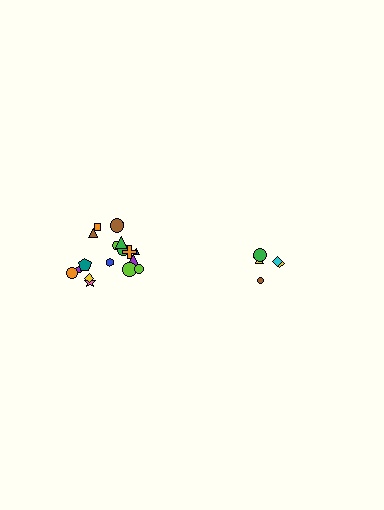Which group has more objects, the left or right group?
The left group.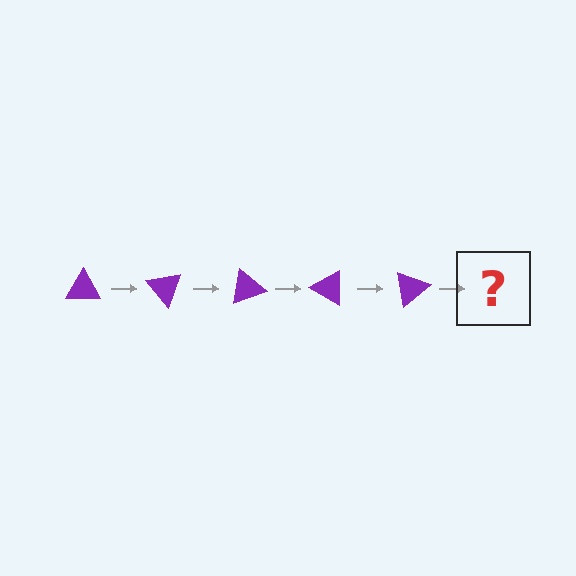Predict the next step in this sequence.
The next step is a purple triangle rotated 250 degrees.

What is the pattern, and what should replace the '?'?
The pattern is that the triangle rotates 50 degrees each step. The '?' should be a purple triangle rotated 250 degrees.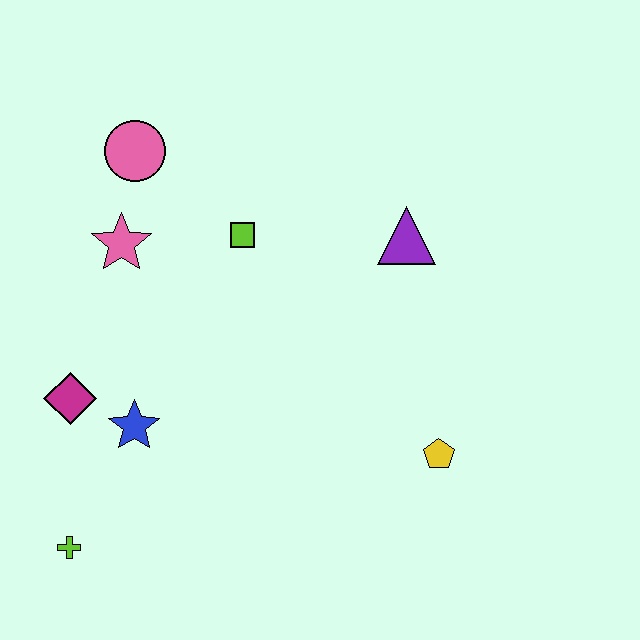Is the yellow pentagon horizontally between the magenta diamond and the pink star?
No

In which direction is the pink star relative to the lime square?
The pink star is to the left of the lime square.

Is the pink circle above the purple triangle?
Yes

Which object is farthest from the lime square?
The lime cross is farthest from the lime square.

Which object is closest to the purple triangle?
The lime square is closest to the purple triangle.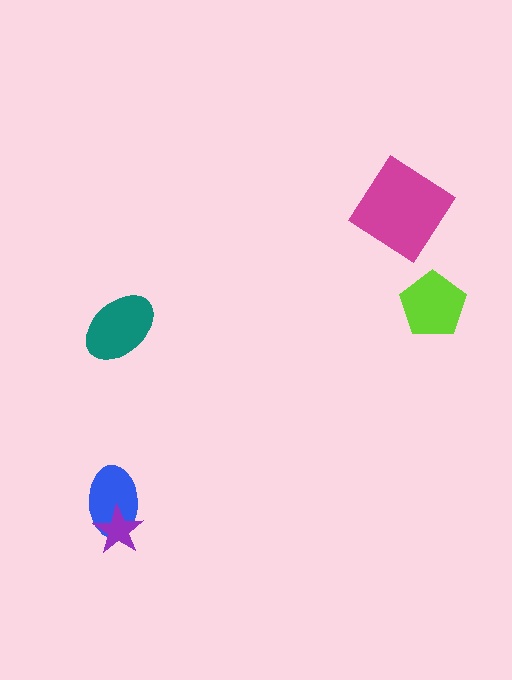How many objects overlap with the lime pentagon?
0 objects overlap with the lime pentagon.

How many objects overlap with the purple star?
1 object overlaps with the purple star.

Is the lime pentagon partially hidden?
No, no other shape covers it.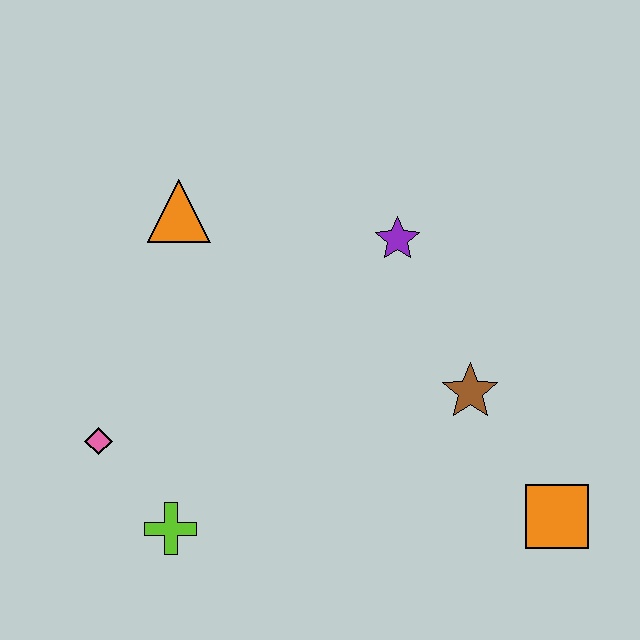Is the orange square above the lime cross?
Yes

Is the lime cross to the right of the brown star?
No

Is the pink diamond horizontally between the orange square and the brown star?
No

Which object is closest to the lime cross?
The pink diamond is closest to the lime cross.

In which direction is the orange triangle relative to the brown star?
The orange triangle is to the left of the brown star.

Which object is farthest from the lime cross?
The orange square is farthest from the lime cross.